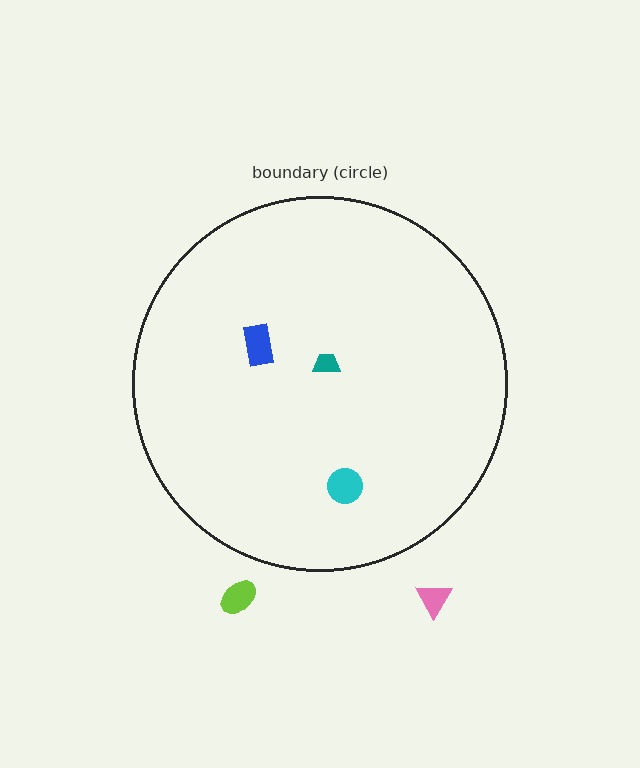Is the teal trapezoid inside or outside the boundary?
Inside.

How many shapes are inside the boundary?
3 inside, 2 outside.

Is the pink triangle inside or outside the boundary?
Outside.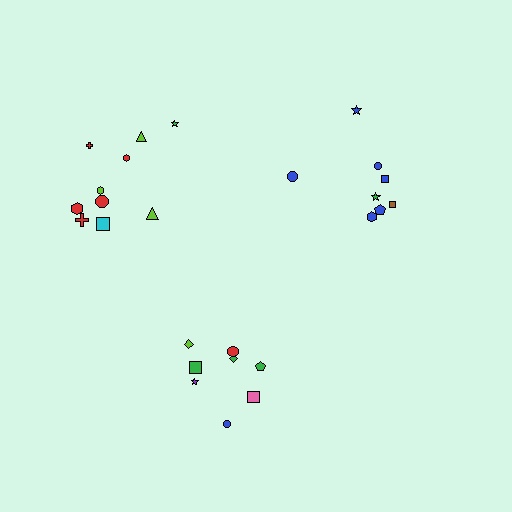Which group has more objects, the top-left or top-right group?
The top-left group.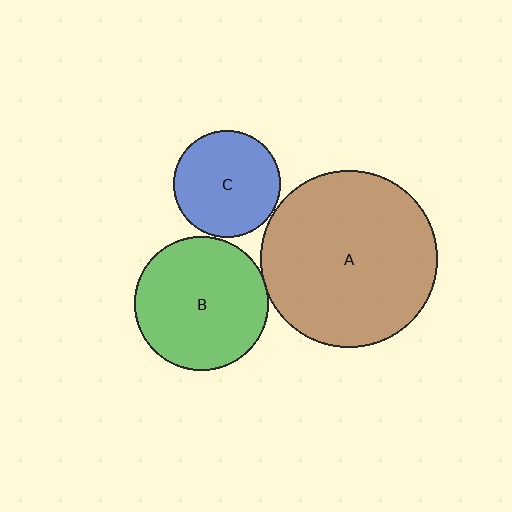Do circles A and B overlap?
Yes.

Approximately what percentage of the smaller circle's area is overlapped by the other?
Approximately 5%.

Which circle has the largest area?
Circle A (brown).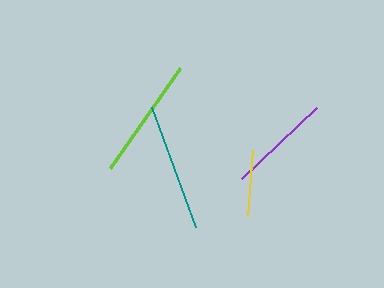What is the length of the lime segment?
The lime segment is approximately 123 pixels long.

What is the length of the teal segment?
The teal segment is approximately 128 pixels long.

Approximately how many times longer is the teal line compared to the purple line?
The teal line is approximately 1.2 times the length of the purple line.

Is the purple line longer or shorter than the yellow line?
The purple line is longer than the yellow line.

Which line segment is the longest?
The teal line is the longest at approximately 128 pixels.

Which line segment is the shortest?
The yellow line is the shortest at approximately 66 pixels.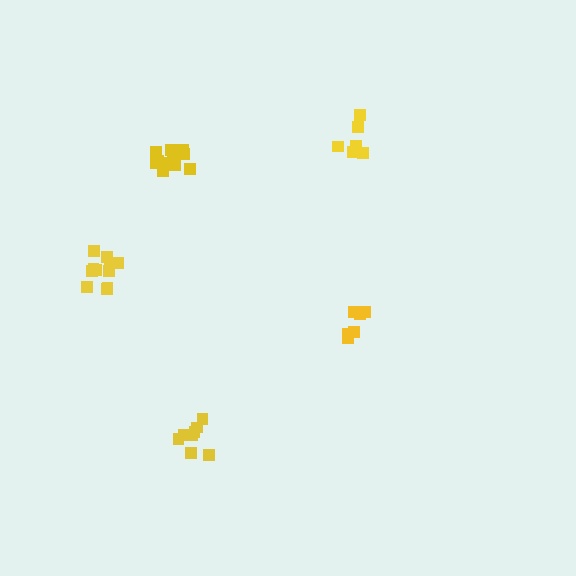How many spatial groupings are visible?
There are 5 spatial groupings.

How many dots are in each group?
Group 1: 11 dots, Group 2: 6 dots, Group 3: 8 dots, Group 4: 6 dots, Group 5: 11 dots (42 total).